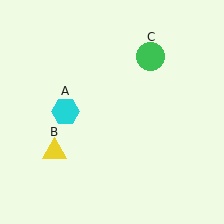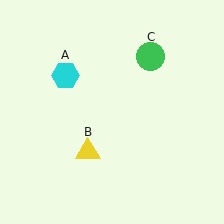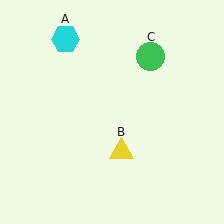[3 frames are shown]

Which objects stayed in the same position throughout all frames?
Green circle (object C) remained stationary.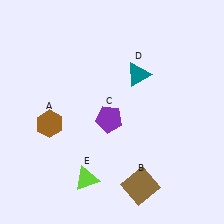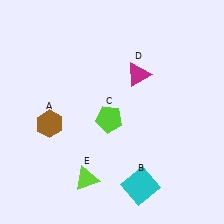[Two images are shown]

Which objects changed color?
B changed from brown to cyan. C changed from purple to lime. D changed from teal to magenta.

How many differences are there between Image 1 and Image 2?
There are 3 differences between the two images.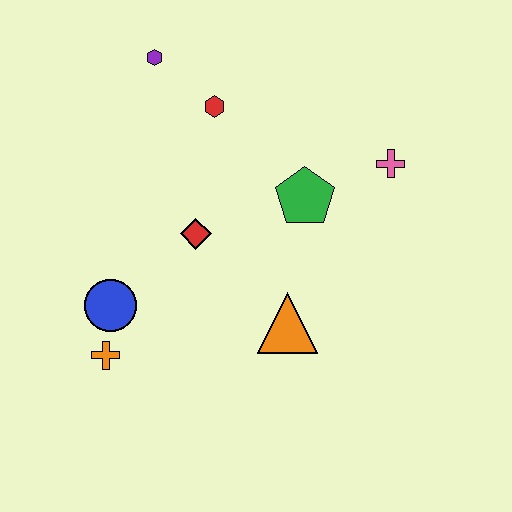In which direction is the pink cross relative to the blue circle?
The pink cross is to the right of the blue circle.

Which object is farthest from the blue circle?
The pink cross is farthest from the blue circle.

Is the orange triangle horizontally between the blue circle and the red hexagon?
No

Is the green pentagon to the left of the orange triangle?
No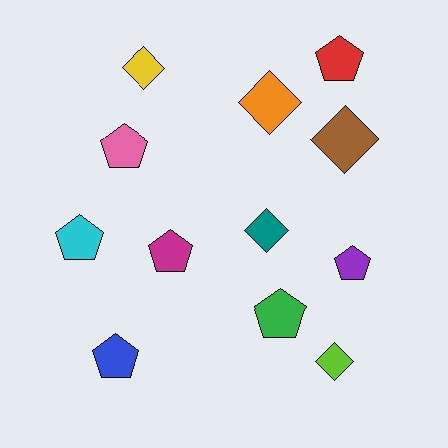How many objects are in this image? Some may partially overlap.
There are 12 objects.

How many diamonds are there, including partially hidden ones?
There are 5 diamonds.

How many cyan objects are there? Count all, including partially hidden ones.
There is 1 cyan object.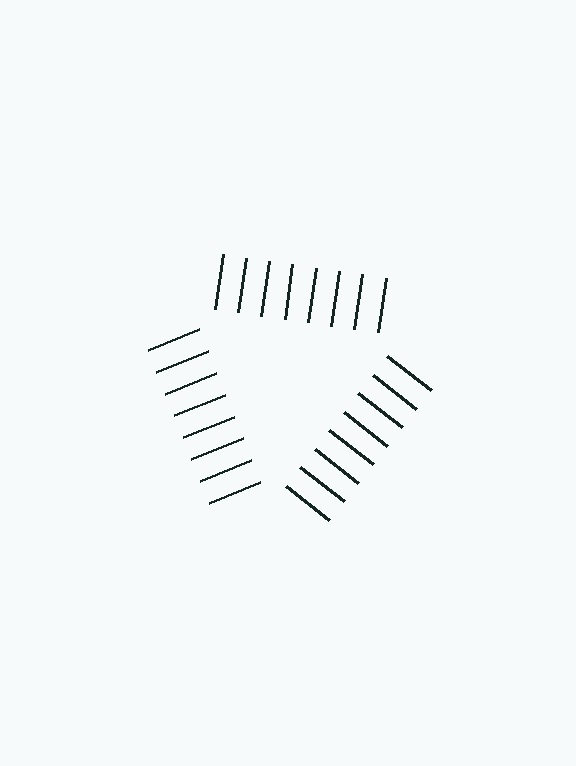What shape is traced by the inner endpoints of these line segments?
An illusory triangle — the line segments terminate on its edges but no continuous stroke is drawn.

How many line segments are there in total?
24 — 8 along each of the 3 edges.